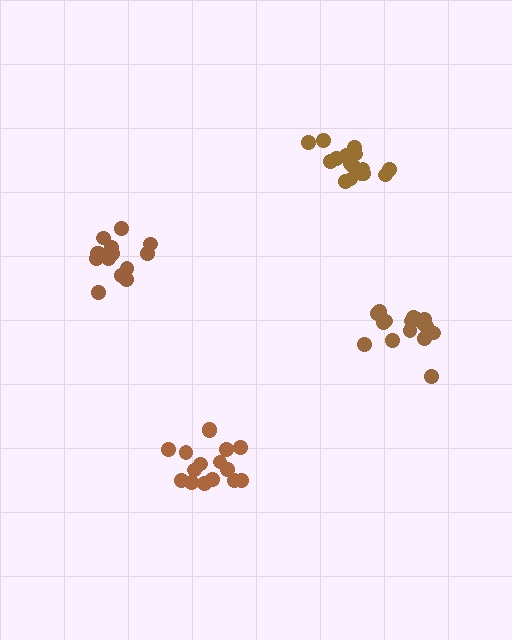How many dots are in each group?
Group 1: 17 dots, Group 2: 14 dots, Group 3: 16 dots, Group 4: 16 dots (63 total).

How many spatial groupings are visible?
There are 4 spatial groupings.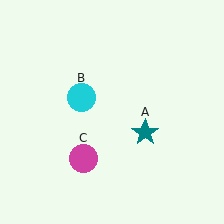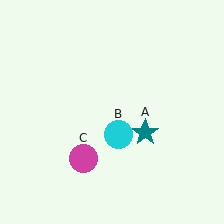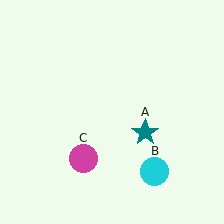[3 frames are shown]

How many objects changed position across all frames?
1 object changed position: cyan circle (object B).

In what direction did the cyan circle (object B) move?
The cyan circle (object B) moved down and to the right.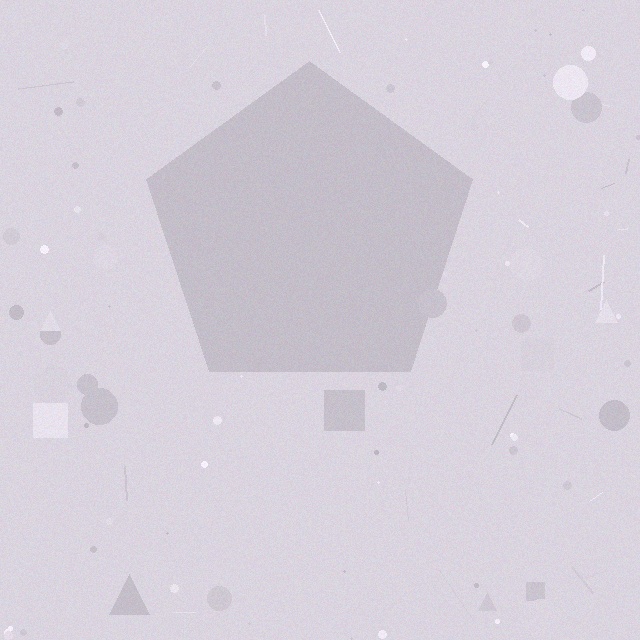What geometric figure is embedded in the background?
A pentagon is embedded in the background.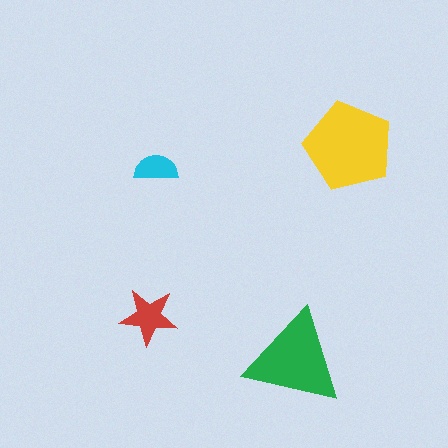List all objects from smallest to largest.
The cyan semicircle, the red star, the green triangle, the yellow pentagon.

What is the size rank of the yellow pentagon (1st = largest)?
1st.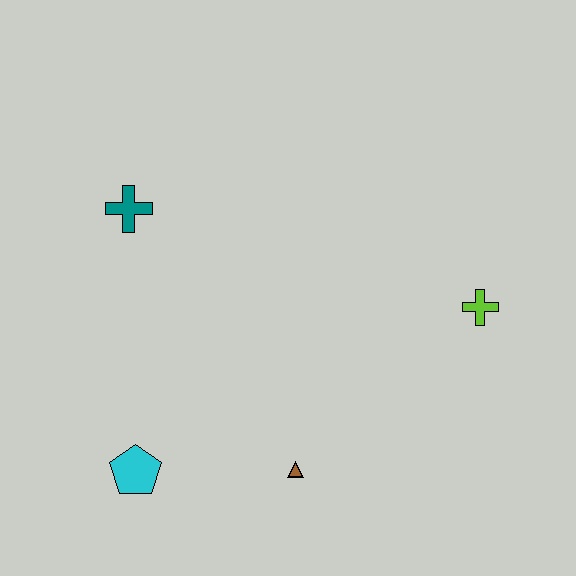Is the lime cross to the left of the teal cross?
No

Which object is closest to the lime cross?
The brown triangle is closest to the lime cross.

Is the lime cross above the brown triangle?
Yes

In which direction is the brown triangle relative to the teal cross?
The brown triangle is below the teal cross.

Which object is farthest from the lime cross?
The cyan pentagon is farthest from the lime cross.